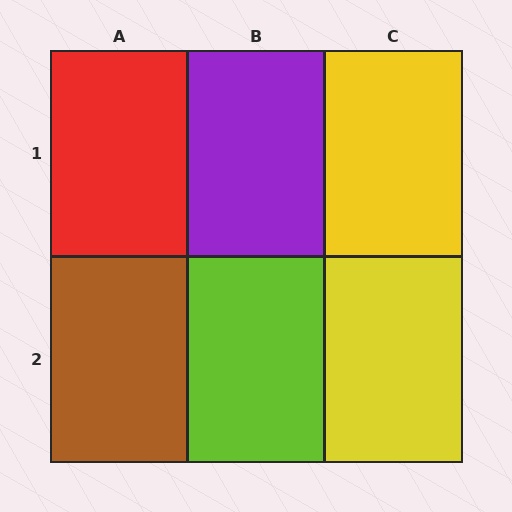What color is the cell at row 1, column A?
Red.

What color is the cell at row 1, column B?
Purple.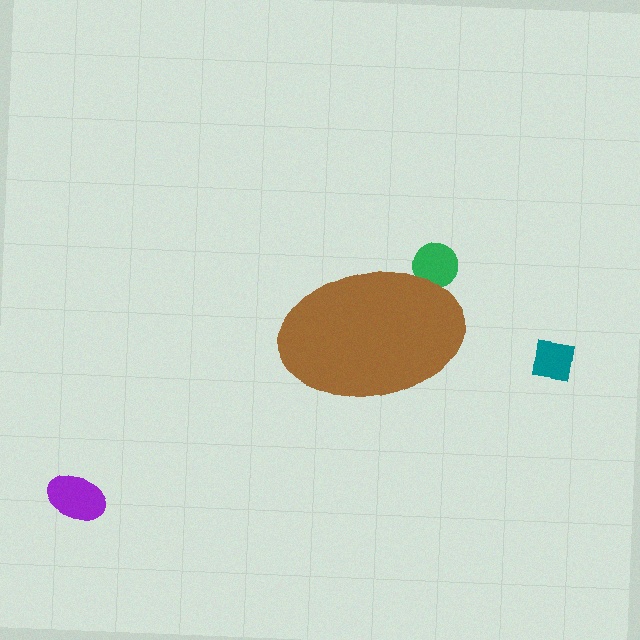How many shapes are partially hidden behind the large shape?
1 shape is partially hidden.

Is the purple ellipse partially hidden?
No, the purple ellipse is fully visible.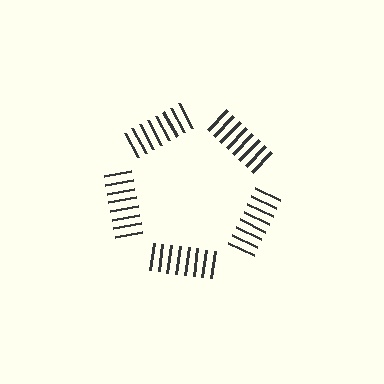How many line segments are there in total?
40 — 8 along each of the 5 edges.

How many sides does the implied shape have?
5 sides — the line-ends trace a pentagon.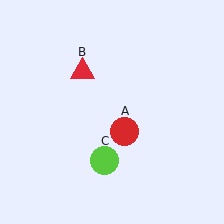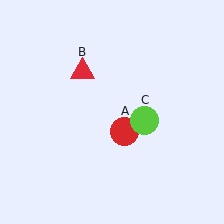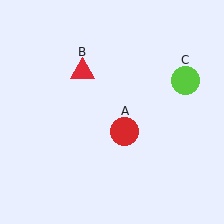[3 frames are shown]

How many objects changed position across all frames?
1 object changed position: lime circle (object C).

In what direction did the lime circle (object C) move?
The lime circle (object C) moved up and to the right.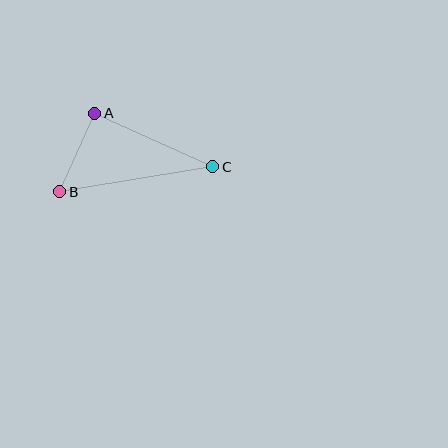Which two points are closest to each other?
Points A and B are closest to each other.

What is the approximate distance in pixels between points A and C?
The distance between A and C is approximately 129 pixels.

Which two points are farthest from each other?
Points B and C are farthest from each other.